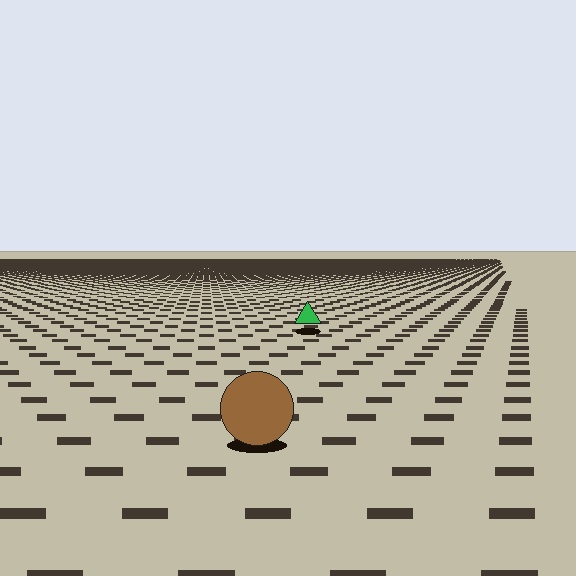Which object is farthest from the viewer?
The green triangle is farthest from the viewer. It appears smaller and the ground texture around it is denser.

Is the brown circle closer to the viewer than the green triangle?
Yes. The brown circle is closer — you can tell from the texture gradient: the ground texture is coarser near it.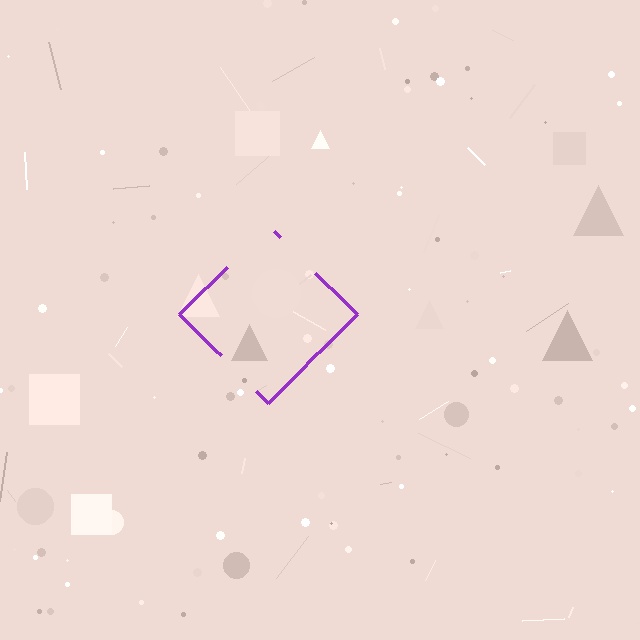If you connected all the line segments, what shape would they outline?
They would outline a diamond.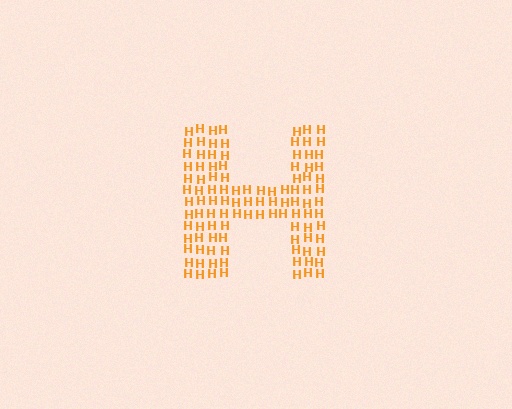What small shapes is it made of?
It is made of small letter H's.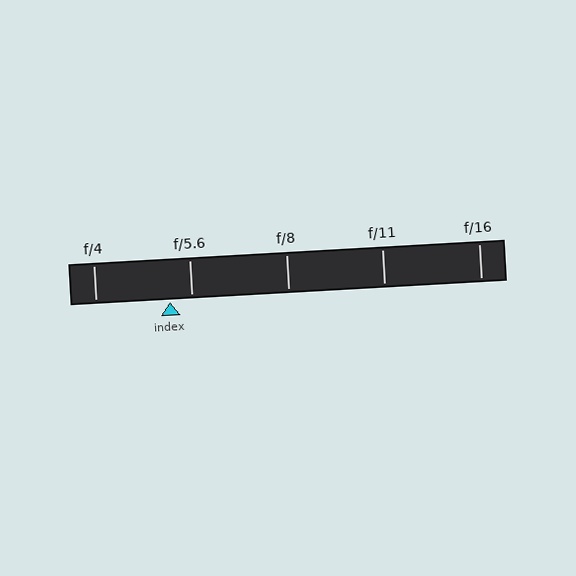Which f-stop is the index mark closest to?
The index mark is closest to f/5.6.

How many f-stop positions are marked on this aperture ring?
There are 5 f-stop positions marked.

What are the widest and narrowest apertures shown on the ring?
The widest aperture shown is f/4 and the narrowest is f/16.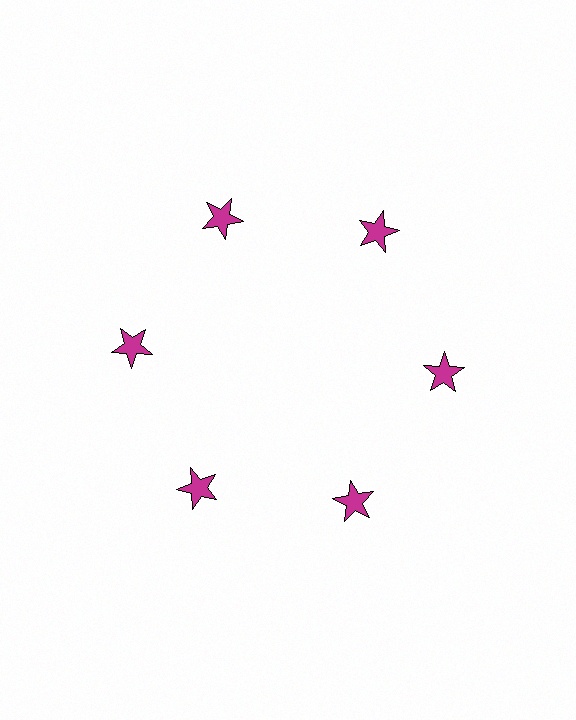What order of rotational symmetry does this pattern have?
This pattern has 6-fold rotational symmetry.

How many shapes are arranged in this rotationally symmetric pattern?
There are 6 shapes, arranged in 6 groups of 1.